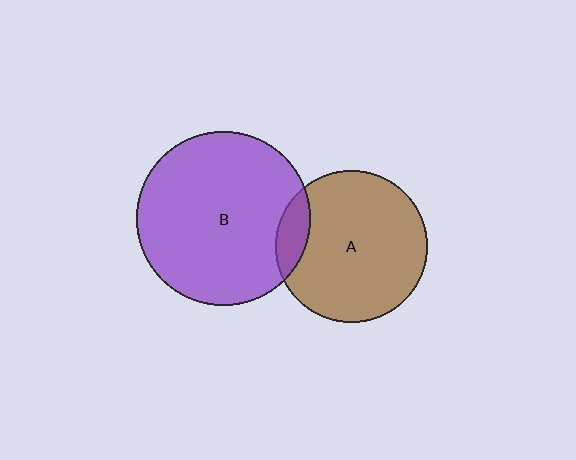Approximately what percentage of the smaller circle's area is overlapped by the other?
Approximately 10%.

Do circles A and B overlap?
Yes.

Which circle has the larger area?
Circle B (purple).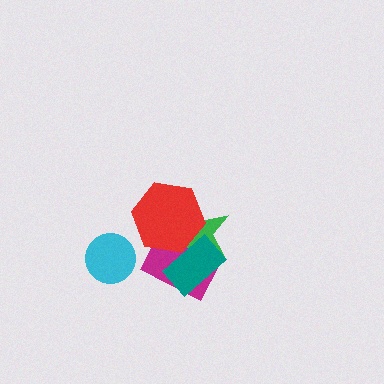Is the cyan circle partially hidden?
No, no other shape covers it.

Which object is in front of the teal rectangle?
The red hexagon is in front of the teal rectangle.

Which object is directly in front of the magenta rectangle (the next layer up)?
The teal rectangle is directly in front of the magenta rectangle.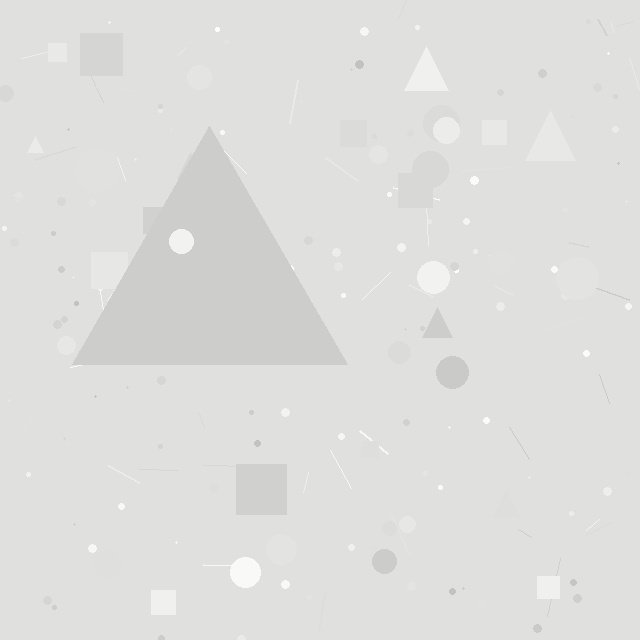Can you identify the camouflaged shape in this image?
The camouflaged shape is a triangle.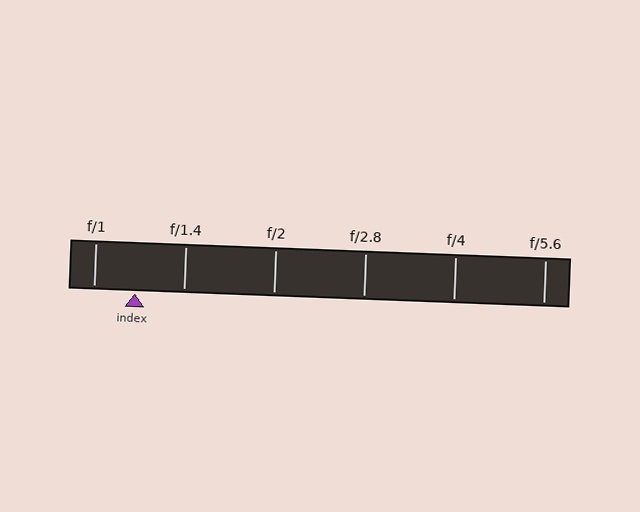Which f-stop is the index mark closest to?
The index mark is closest to f/1.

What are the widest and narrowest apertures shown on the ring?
The widest aperture shown is f/1 and the narrowest is f/5.6.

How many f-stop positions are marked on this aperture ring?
There are 6 f-stop positions marked.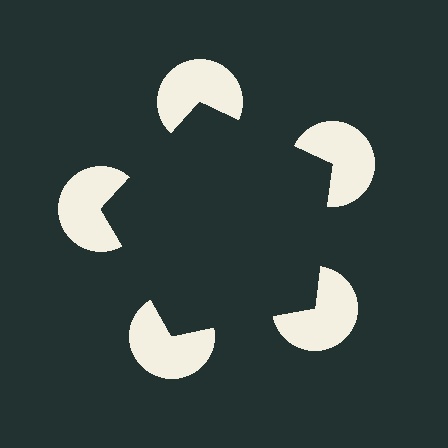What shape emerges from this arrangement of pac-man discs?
An illusory pentagon — its edges are inferred from the aligned wedge cuts in the pac-man discs, not physically drawn.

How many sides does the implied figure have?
5 sides.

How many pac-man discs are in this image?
There are 5 — one at each vertex of the illusory pentagon.